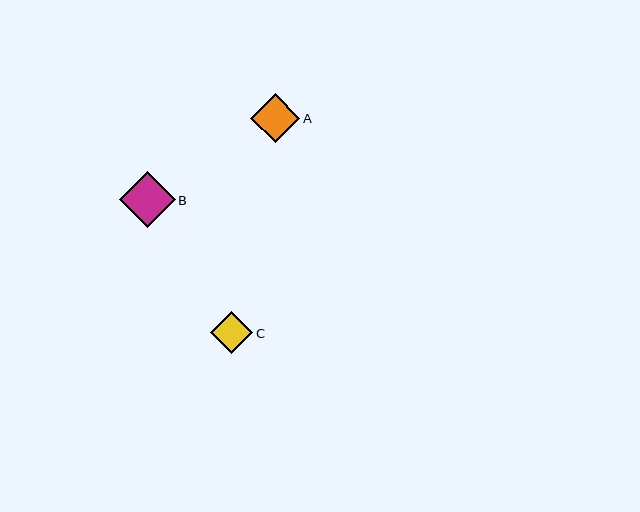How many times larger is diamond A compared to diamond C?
Diamond A is approximately 1.2 times the size of diamond C.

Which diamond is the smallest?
Diamond C is the smallest with a size of approximately 42 pixels.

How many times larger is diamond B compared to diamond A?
Diamond B is approximately 1.1 times the size of diamond A.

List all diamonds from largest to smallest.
From largest to smallest: B, A, C.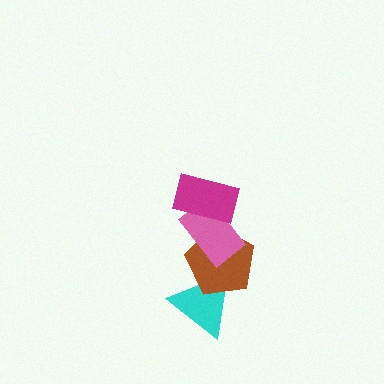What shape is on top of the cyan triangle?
The brown pentagon is on top of the cyan triangle.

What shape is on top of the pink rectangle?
The magenta rectangle is on top of the pink rectangle.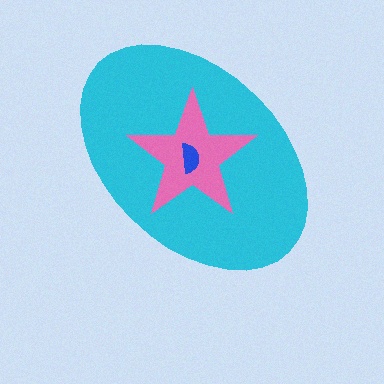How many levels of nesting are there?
3.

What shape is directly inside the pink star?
The blue semicircle.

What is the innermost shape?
The blue semicircle.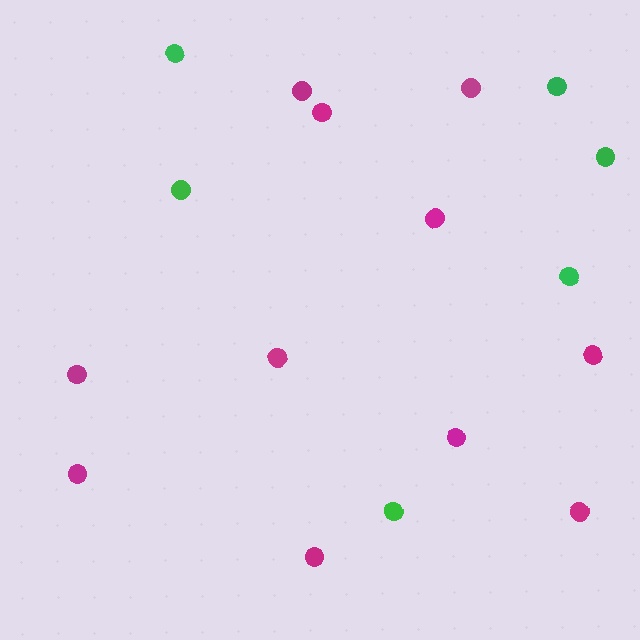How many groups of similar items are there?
There are 2 groups: one group of green circles (6) and one group of magenta circles (11).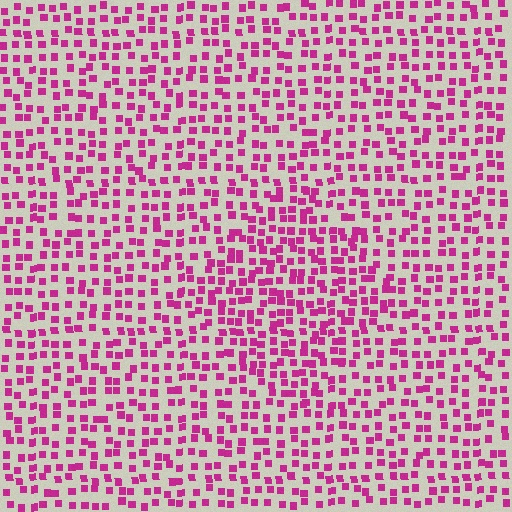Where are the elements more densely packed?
The elements are more densely packed inside the diamond boundary.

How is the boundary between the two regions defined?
The boundary is defined by a change in element density (approximately 1.5x ratio). All elements are the same color, size, and shape.